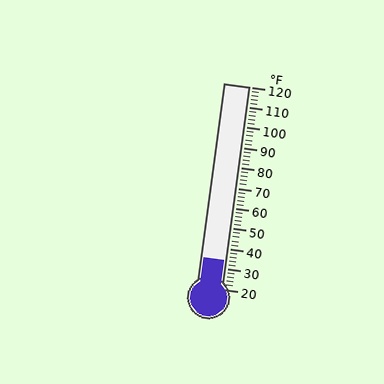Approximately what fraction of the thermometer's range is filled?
The thermometer is filled to approximately 15% of its range.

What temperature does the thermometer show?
The thermometer shows approximately 34°F.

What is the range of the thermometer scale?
The thermometer scale ranges from 20°F to 120°F.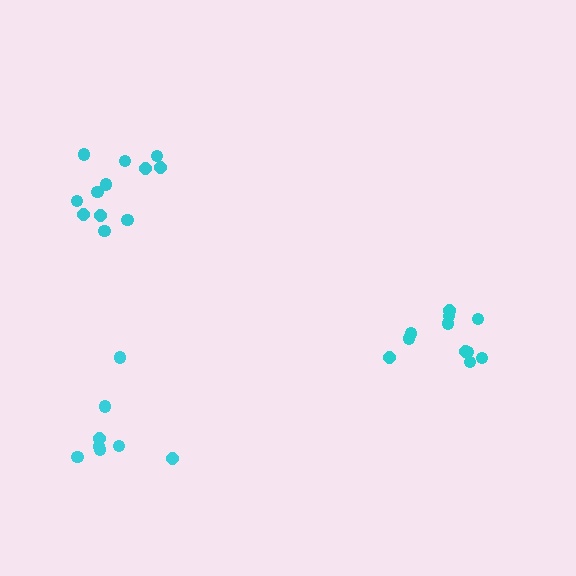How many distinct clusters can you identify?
There are 3 distinct clusters.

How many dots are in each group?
Group 1: 8 dots, Group 2: 12 dots, Group 3: 11 dots (31 total).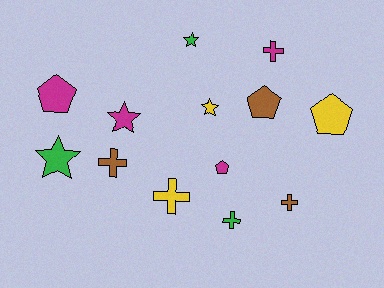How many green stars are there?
There are 2 green stars.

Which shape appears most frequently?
Cross, with 5 objects.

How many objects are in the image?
There are 13 objects.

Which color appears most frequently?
Magenta, with 4 objects.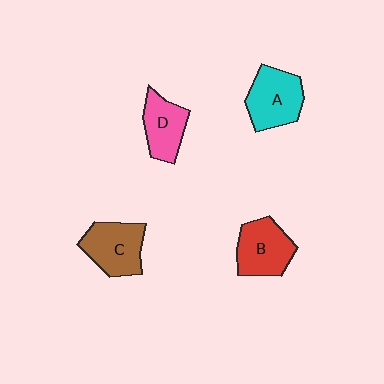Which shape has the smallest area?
Shape D (pink).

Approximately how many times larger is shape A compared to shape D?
Approximately 1.2 times.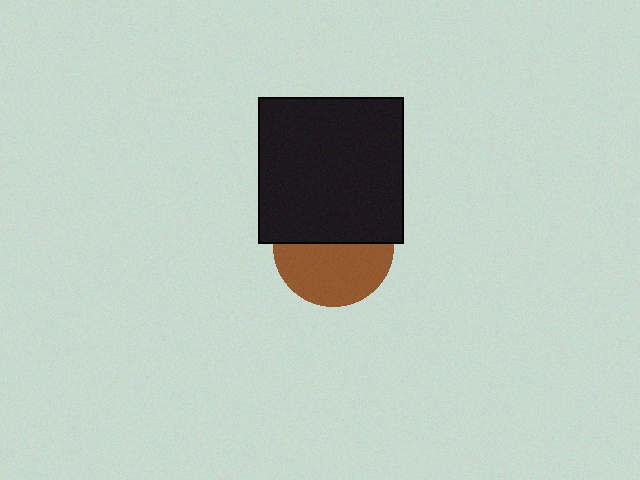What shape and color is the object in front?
The object in front is a black square.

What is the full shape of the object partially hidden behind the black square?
The partially hidden object is a brown circle.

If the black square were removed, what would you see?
You would see the complete brown circle.